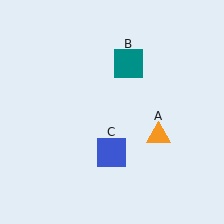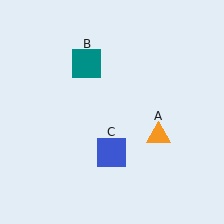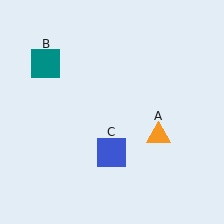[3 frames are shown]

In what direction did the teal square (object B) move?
The teal square (object B) moved left.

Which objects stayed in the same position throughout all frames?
Orange triangle (object A) and blue square (object C) remained stationary.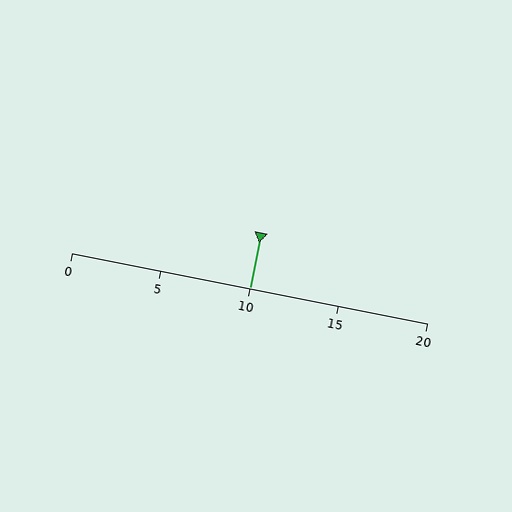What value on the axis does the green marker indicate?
The marker indicates approximately 10.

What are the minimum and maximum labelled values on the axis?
The axis runs from 0 to 20.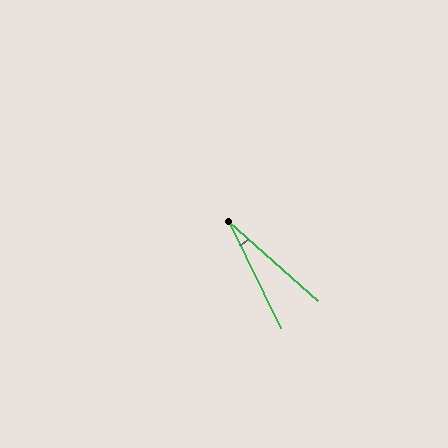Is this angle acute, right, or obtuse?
It is acute.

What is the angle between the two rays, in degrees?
Approximately 22 degrees.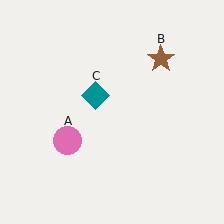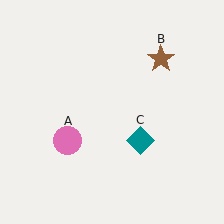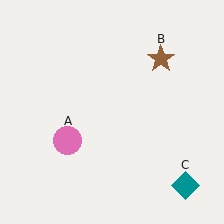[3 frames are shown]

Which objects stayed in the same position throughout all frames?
Pink circle (object A) and brown star (object B) remained stationary.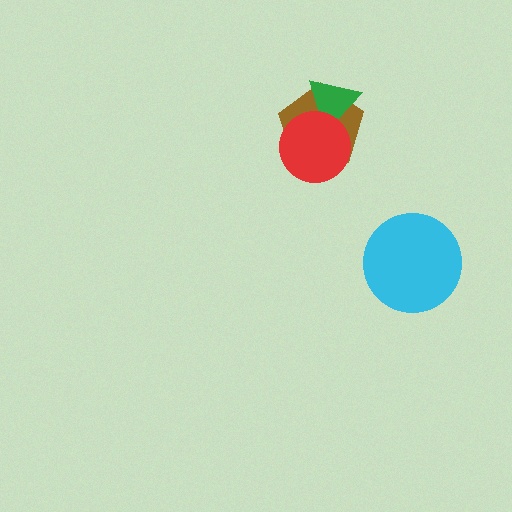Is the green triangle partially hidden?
Yes, it is partially covered by another shape.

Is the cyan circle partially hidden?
No, no other shape covers it.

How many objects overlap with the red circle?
2 objects overlap with the red circle.